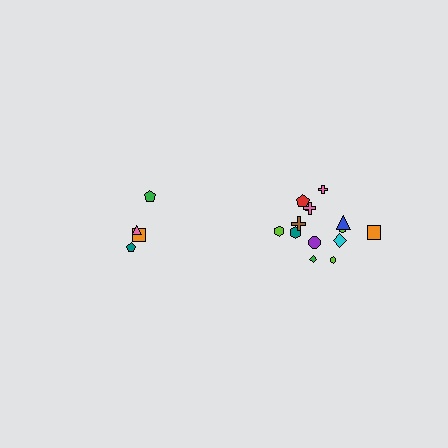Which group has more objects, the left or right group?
The right group.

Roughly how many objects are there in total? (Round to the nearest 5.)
Roughly 20 objects in total.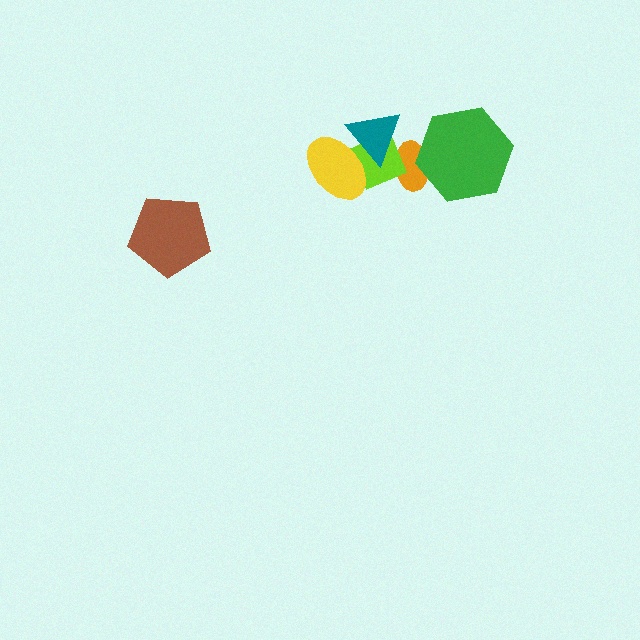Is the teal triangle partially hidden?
Yes, it is partially covered by another shape.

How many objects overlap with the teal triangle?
3 objects overlap with the teal triangle.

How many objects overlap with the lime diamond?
3 objects overlap with the lime diamond.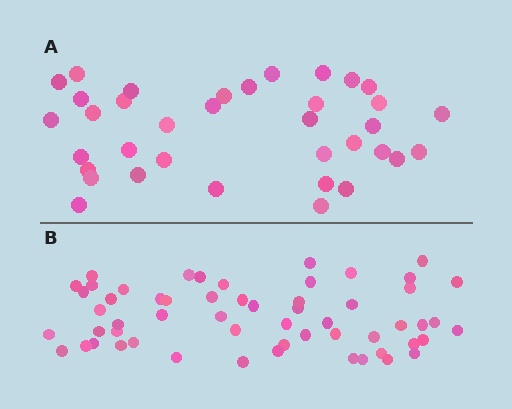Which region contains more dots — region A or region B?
Region B (the bottom region) has more dots.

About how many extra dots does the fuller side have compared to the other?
Region B has approximately 20 more dots than region A.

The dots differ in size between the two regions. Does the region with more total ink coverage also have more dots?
No. Region A has more total ink coverage because its dots are larger, but region B actually contains more individual dots. Total area can be misleading — the number of items is what matters here.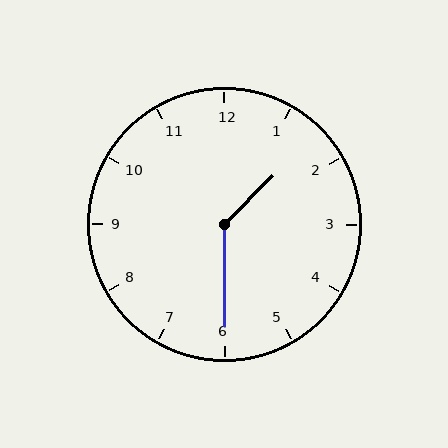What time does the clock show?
1:30.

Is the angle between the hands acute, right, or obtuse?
It is obtuse.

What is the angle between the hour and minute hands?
Approximately 135 degrees.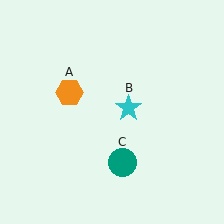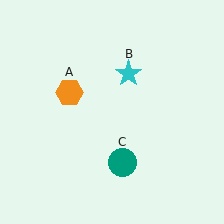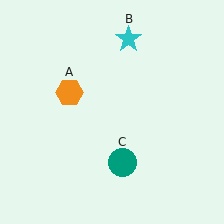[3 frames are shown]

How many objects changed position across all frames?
1 object changed position: cyan star (object B).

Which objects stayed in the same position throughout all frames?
Orange hexagon (object A) and teal circle (object C) remained stationary.